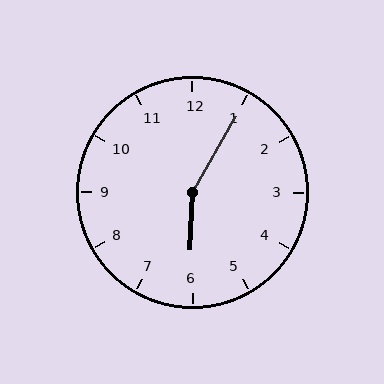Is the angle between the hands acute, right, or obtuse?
It is obtuse.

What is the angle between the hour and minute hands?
Approximately 152 degrees.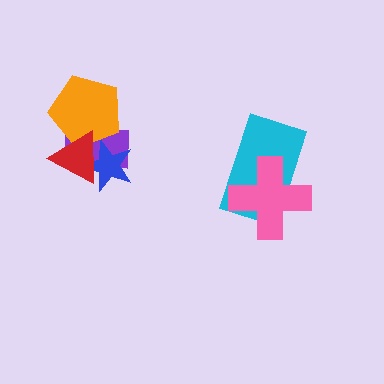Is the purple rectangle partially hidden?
Yes, it is partially covered by another shape.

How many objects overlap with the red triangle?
3 objects overlap with the red triangle.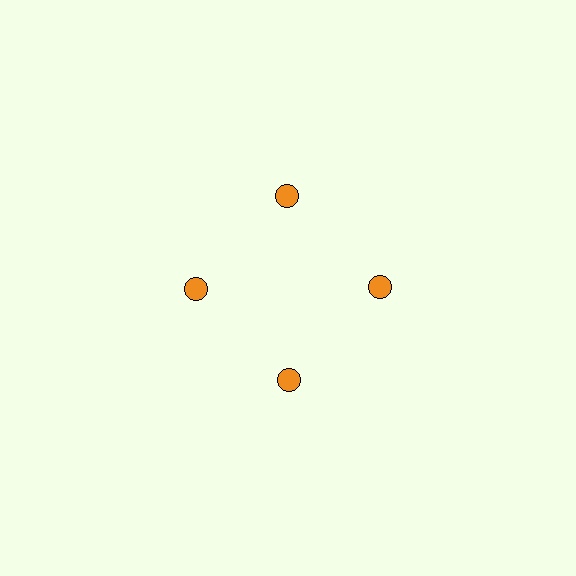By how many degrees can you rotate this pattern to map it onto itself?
The pattern maps onto itself every 90 degrees of rotation.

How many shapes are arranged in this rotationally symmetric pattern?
There are 4 shapes, arranged in 4 groups of 1.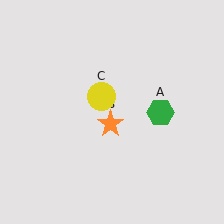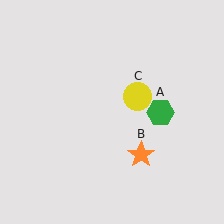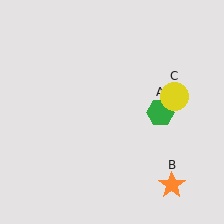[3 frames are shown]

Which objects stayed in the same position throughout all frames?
Green hexagon (object A) remained stationary.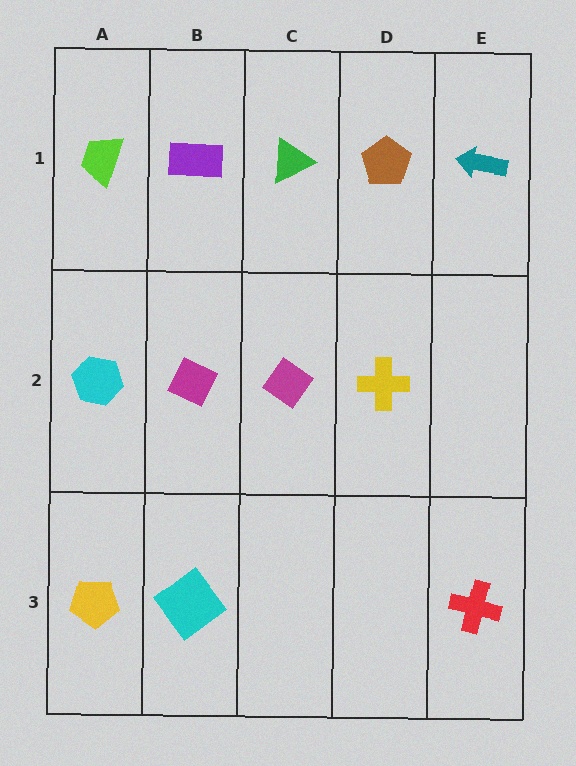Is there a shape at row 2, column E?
No, that cell is empty.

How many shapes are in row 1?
5 shapes.